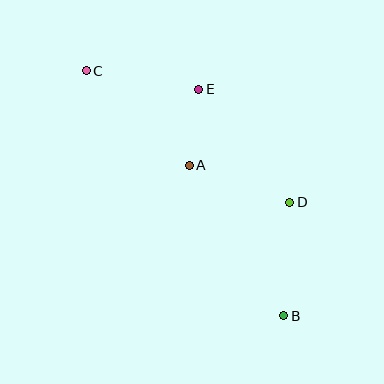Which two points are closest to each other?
Points A and E are closest to each other.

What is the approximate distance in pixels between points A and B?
The distance between A and B is approximately 178 pixels.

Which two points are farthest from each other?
Points B and C are farthest from each other.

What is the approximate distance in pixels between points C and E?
The distance between C and E is approximately 114 pixels.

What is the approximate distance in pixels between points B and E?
The distance between B and E is approximately 242 pixels.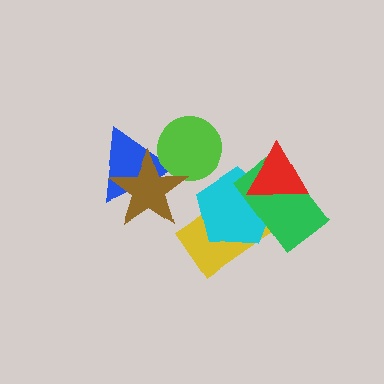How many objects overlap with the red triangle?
3 objects overlap with the red triangle.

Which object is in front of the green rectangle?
The red triangle is in front of the green rectangle.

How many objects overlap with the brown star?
2 objects overlap with the brown star.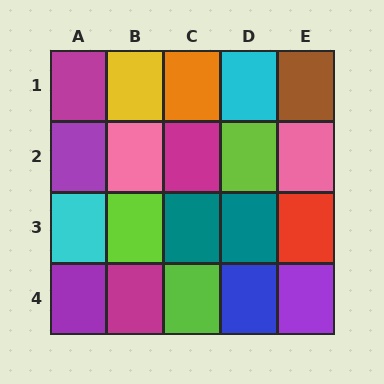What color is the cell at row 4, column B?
Magenta.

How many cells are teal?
2 cells are teal.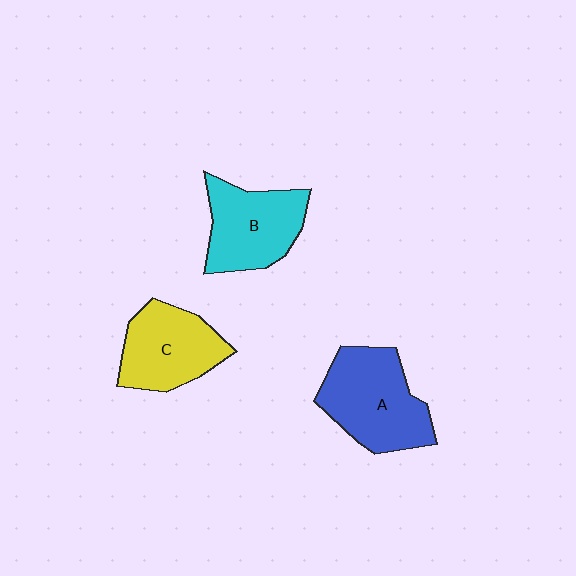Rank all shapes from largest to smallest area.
From largest to smallest: A (blue), B (cyan), C (yellow).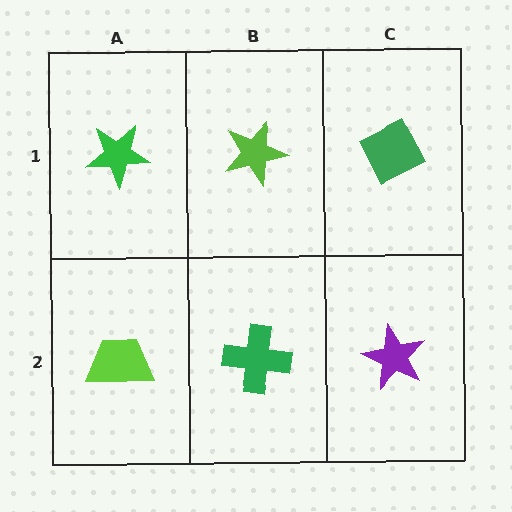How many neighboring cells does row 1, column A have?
2.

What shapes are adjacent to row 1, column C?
A purple star (row 2, column C), a lime star (row 1, column B).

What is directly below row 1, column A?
A lime trapezoid.